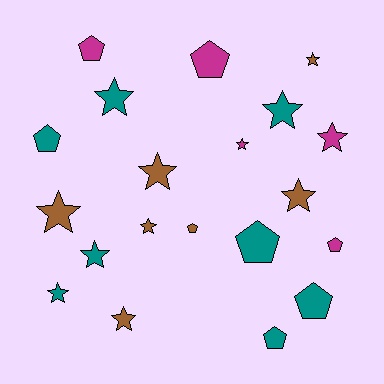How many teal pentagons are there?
There are 4 teal pentagons.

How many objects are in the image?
There are 20 objects.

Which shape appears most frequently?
Star, with 12 objects.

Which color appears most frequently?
Teal, with 8 objects.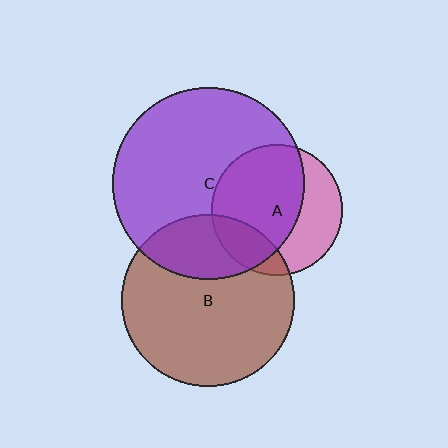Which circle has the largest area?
Circle C (purple).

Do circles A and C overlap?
Yes.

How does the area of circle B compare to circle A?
Approximately 1.7 times.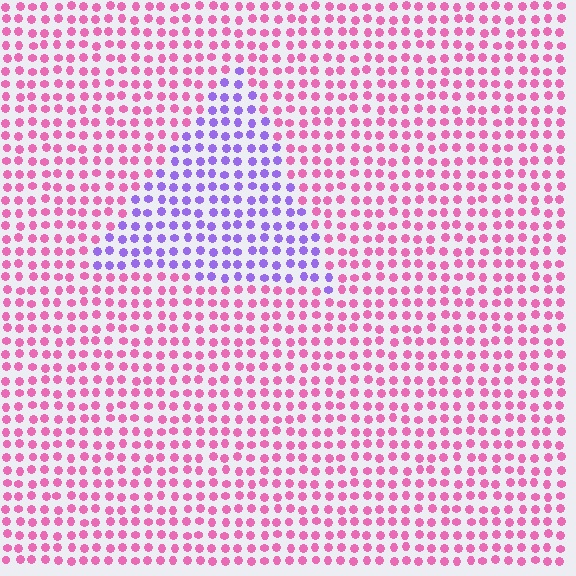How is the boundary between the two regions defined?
The boundary is defined purely by a slight shift in hue (about 62 degrees). Spacing, size, and orientation are identical on both sides.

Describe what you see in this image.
The image is filled with small pink elements in a uniform arrangement. A triangle-shaped region is visible where the elements are tinted to a slightly different hue, forming a subtle color boundary.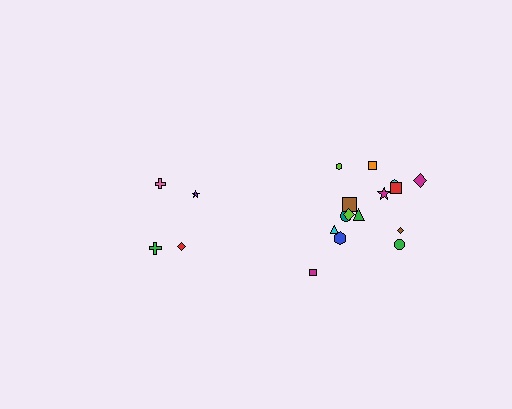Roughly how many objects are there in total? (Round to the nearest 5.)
Roughly 20 objects in total.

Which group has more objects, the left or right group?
The right group.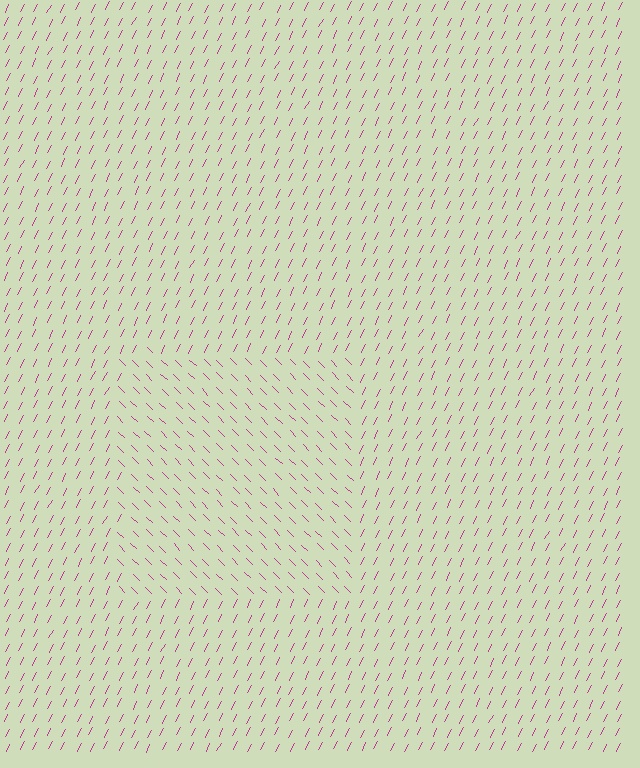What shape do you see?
I see a rectangle.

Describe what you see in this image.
The image is filled with small magenta line segments. A rectangle region in the image has lines oriented differently from the surrounding lines, creating a visible texture boundary.